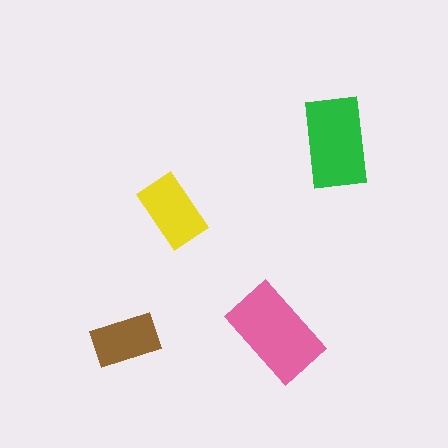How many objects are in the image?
There are 4 objects in the image.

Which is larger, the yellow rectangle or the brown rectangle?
The yellow one.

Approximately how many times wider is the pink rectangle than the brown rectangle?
About 1.5 times wider.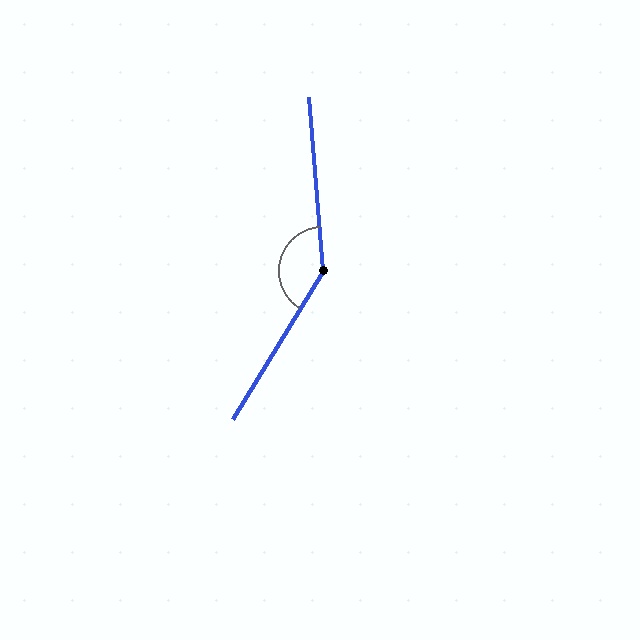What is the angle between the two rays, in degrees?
Approximately 144 degrees.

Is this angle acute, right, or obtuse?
It is obtuse.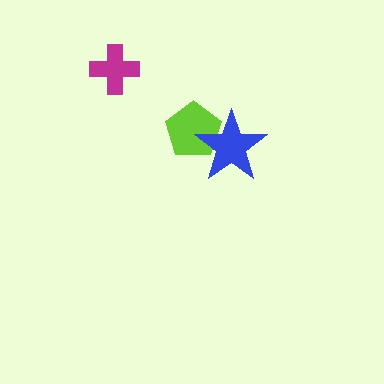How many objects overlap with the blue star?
1 object overlaps with the blue star.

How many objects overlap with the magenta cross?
0 objects overlap with the magenta cross.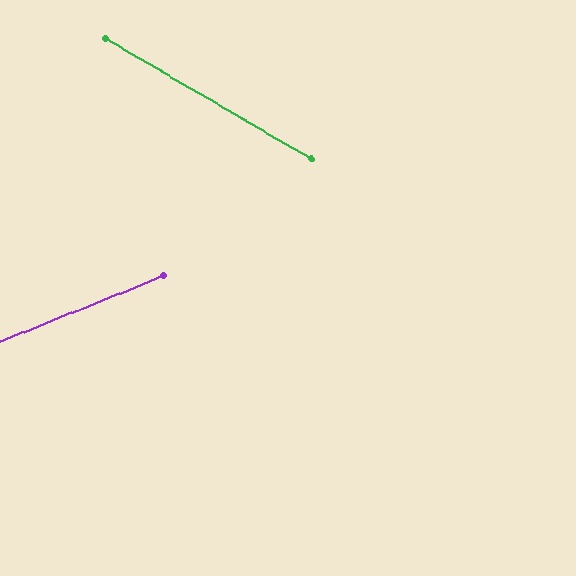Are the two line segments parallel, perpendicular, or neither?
Neither parallel nor perpendicular — they differ by about 52°.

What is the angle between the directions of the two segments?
Approximately 52 degrees.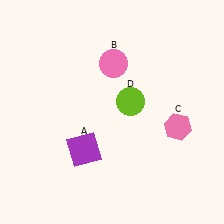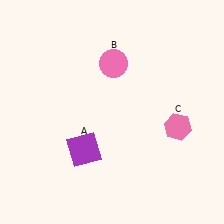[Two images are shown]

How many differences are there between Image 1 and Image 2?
There is 1 difference between the two images.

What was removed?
The lime circle (D) was removed in Image 2.